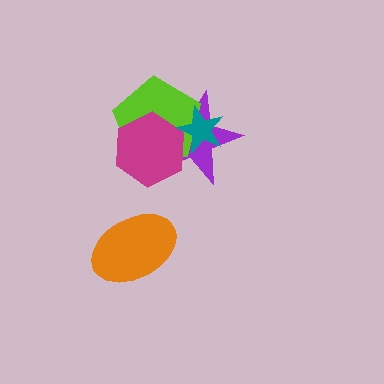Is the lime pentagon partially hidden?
Yes, it is partially covered by another shape.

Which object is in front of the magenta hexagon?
The teal star is in front of the magenta hexagon.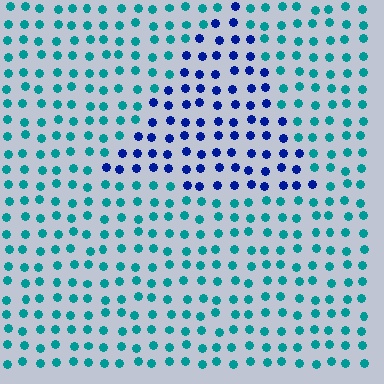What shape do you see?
I see a triangle.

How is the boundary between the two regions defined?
The boundary is defined purely by a slight shift in hue (about 52 degrees). Spacing, size, and orientation are identical on both sides.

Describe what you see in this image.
The image is filled with small teal elements in a uniform arrangement. A triangle-shaped region is visible where the elements are tinted to a slightly different hue, forming a subtle color boundary.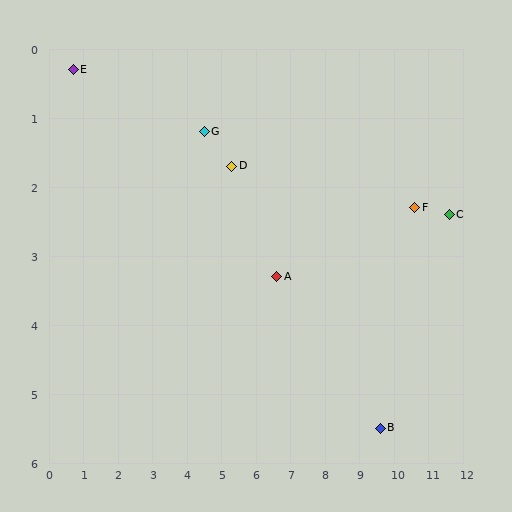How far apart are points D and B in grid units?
Points D and B are about 5.7 grid units apart.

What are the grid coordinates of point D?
Point D is at approximately (5.3, 1.7).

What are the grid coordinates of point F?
Point F is at approximately (10.6, 2.3).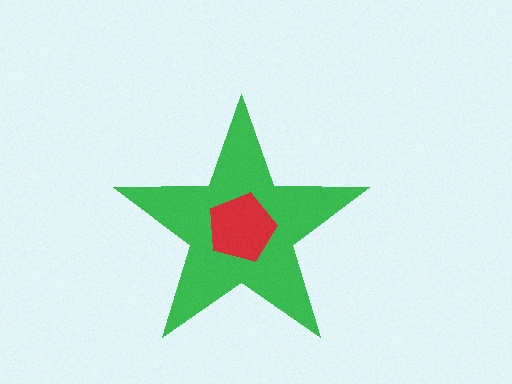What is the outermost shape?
The green star.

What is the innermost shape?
The red pentagon.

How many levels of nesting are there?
2.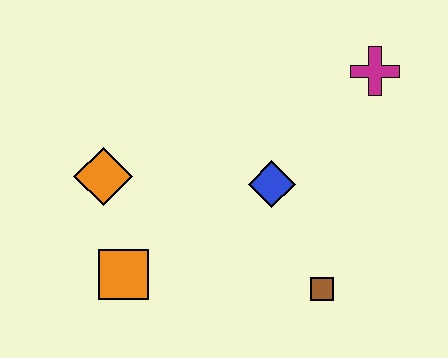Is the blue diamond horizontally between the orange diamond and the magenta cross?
Yes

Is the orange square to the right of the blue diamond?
No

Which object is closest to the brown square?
The blue diamond is closest to the brown square.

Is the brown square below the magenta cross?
Yes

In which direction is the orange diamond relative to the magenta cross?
The orange diamond is to the left of the magenta cross.